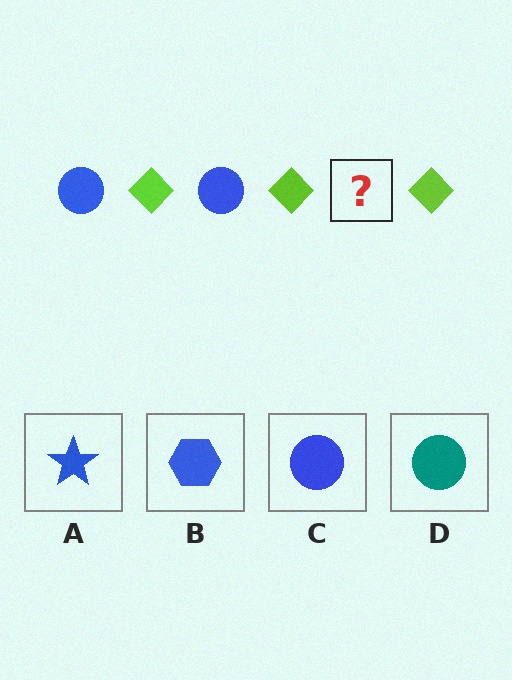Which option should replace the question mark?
Option C.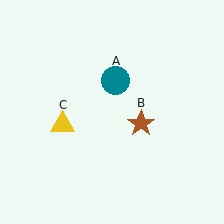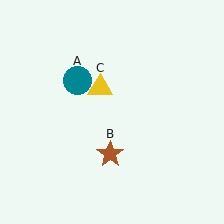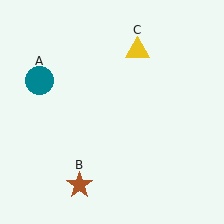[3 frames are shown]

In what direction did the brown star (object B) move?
The brown star (object B) moved down and to the left.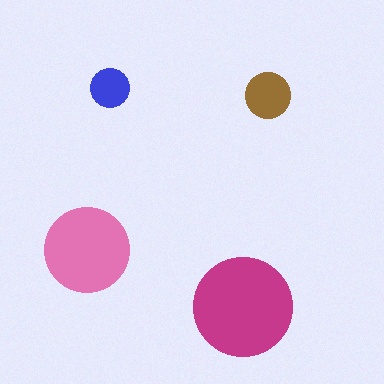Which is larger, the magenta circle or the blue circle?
The magenta one.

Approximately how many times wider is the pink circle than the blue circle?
About 2 times wider.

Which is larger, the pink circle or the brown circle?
The pink one.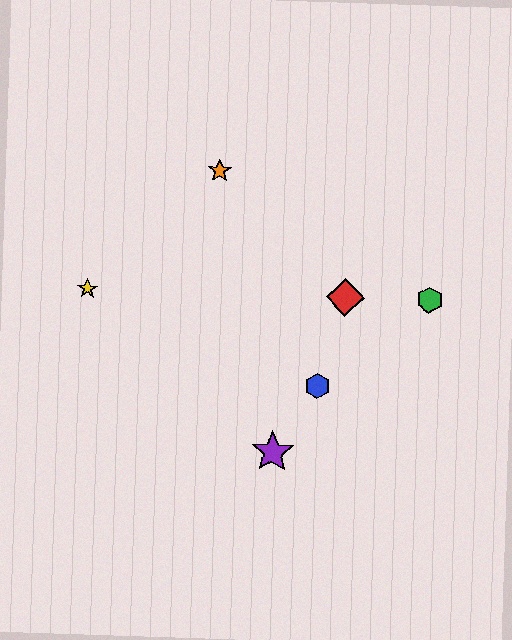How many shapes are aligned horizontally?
3 shapes (the red diamond, the green hexagon, the yellow star) are aligned horizontally.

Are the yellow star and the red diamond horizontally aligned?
Yes, both are at y≈289.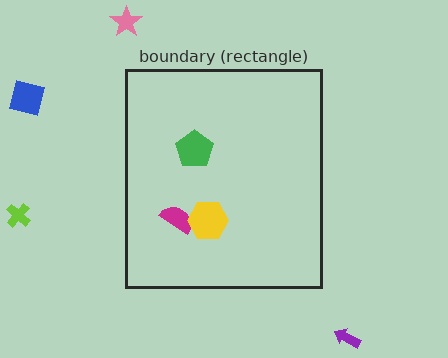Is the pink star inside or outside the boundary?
Outside.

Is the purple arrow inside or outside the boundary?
Outside.